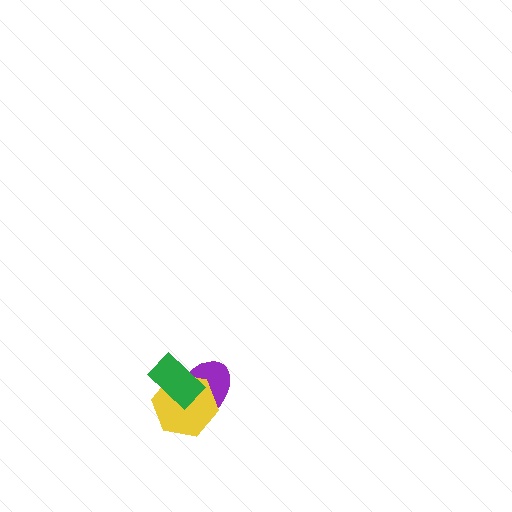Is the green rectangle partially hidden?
No, no other shape covers it.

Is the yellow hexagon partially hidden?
Yes, it is partially covered by another shape.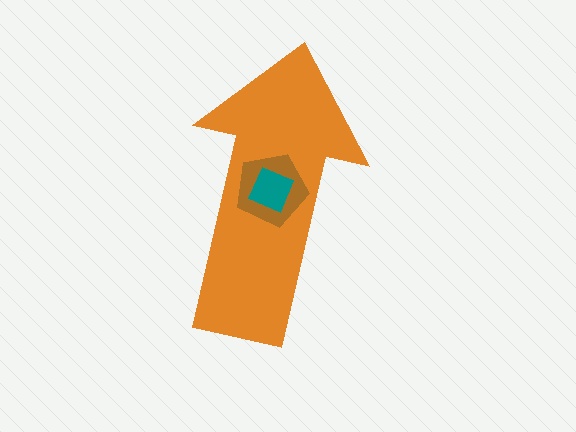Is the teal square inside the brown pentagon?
Yes.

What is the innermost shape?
The teal square.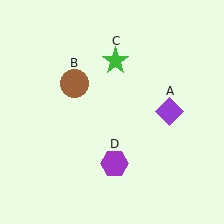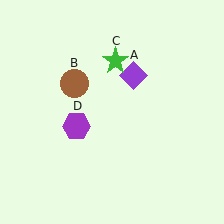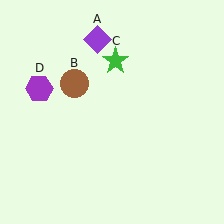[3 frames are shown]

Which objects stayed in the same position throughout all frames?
Brown circle (object B) and green star (object C) remained stationary.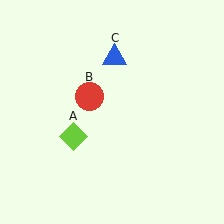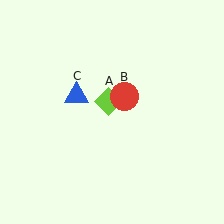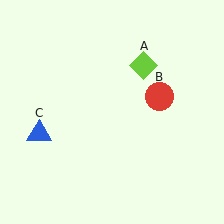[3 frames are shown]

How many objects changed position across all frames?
3 objects changed position: lime diamond (object A), red circle (object B), blue triangle (object C).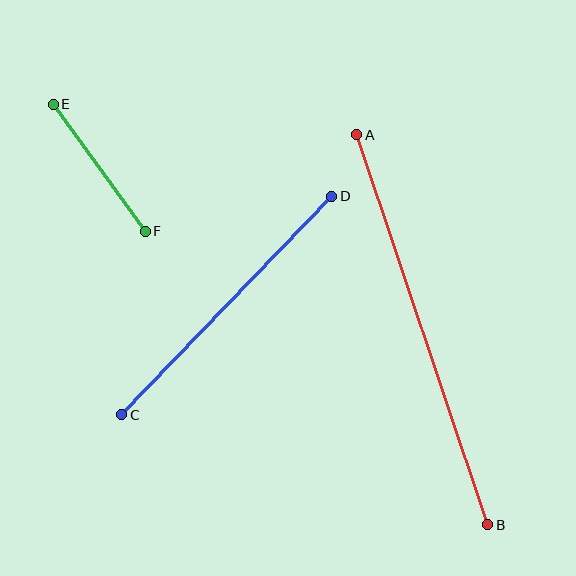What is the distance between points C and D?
The distance is approximately 303 pixels.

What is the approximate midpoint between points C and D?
The midpoint is at approximately (227, 306) pixels.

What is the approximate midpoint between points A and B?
The midpoint is at approximately (422, 330) pixels.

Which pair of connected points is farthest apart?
Points A and B are farthest apart.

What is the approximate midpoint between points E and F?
The midpoint is at approximately (99, 168) pixels.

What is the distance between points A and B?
The distance is approximately 411 pixels.